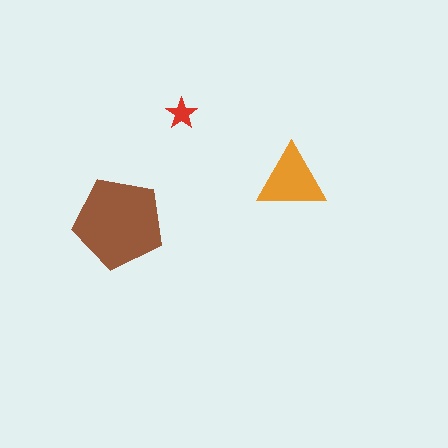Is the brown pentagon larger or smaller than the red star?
Larger.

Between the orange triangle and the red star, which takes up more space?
The orange triangle.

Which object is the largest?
The brown pentagon.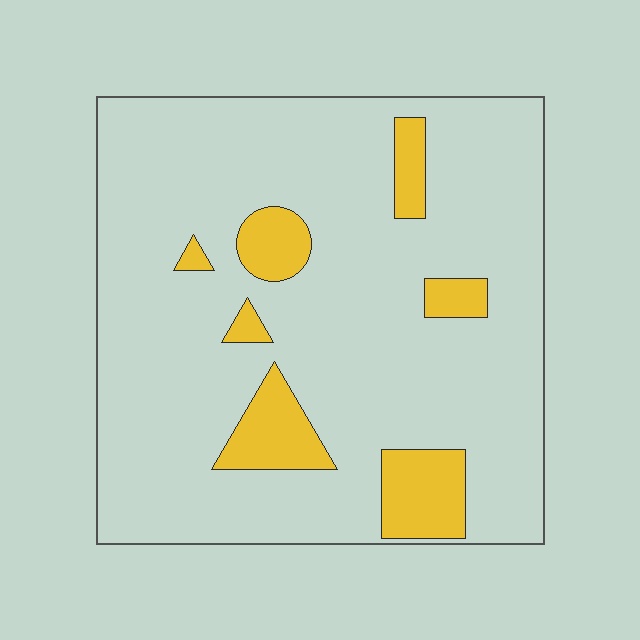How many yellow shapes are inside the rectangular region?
7.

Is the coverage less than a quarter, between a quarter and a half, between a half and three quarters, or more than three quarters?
Less than a quarter.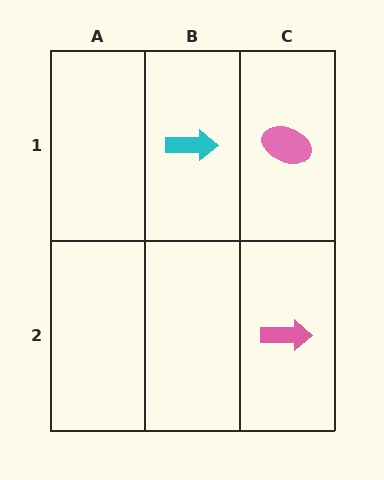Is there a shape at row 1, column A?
No, that cell is empty.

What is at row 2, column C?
A pink arrow.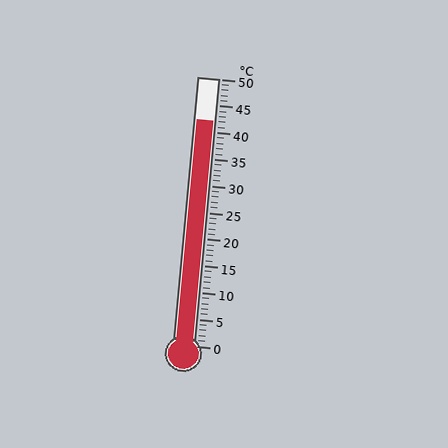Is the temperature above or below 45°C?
The temperature is below 45°C.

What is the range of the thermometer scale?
The thermometer scale ranges from 0°C to 50°C.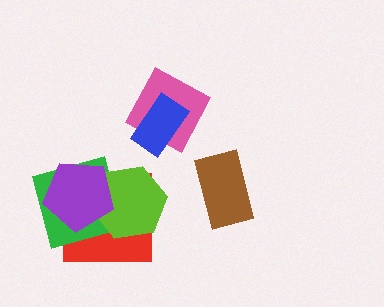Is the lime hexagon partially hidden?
Yes, it is partially covered by another shape.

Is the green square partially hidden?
Yes, it is partially covered by another shape.